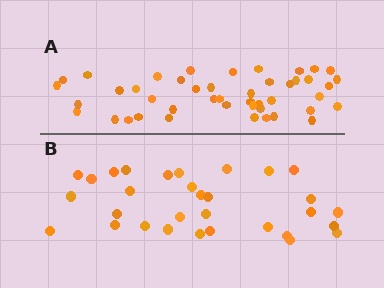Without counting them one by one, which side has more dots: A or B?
Region A (the top region) has more dots.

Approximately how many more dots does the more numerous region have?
Region A has approximately 15 more dots than region B.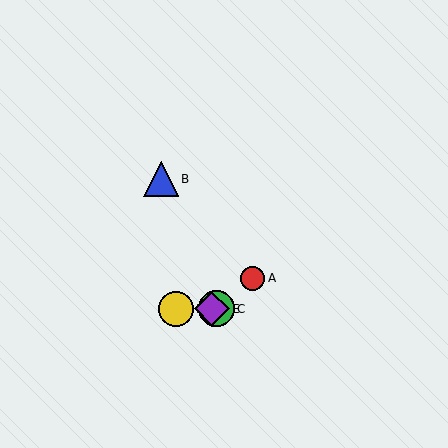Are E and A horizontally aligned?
No, E is at y≈309 and A is at y≈278.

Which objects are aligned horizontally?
Objects C, D, E are aligned horizontally.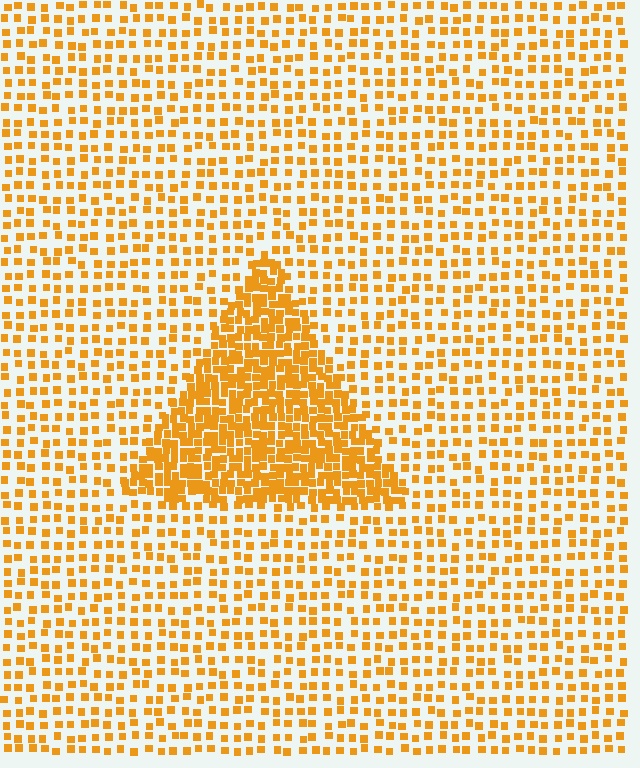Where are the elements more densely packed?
The elements are more densely packed inside the triangle boundary.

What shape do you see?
I see a triangle.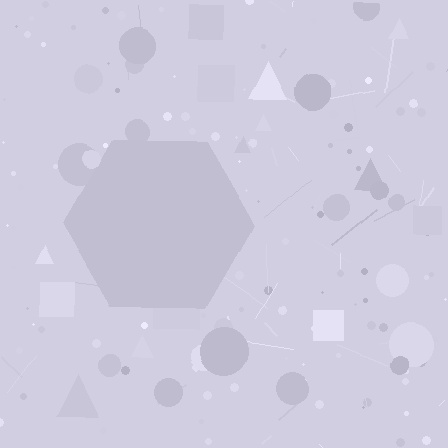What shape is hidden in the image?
A hexagon is hidden in the image.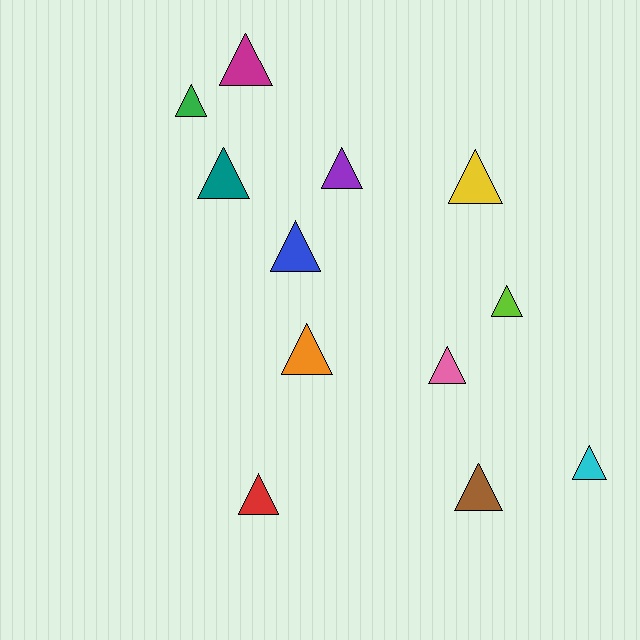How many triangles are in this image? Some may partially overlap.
There are 12 triangles.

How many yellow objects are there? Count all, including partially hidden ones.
There is 1 yellow object.